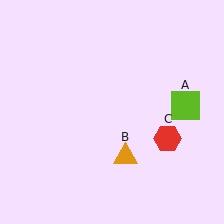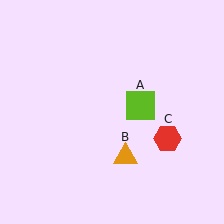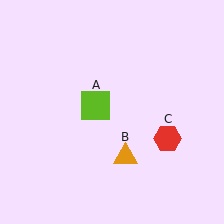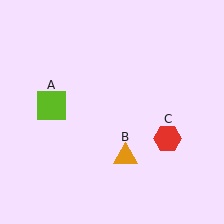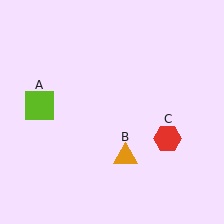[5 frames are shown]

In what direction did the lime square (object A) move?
The lime square (object A) moved left.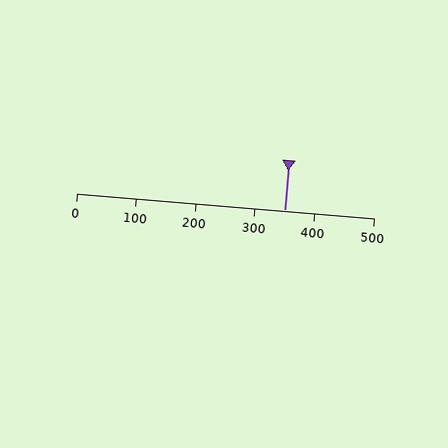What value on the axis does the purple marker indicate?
The marker indicates approximately 350.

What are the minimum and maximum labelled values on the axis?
The axis runs from 0 to 500.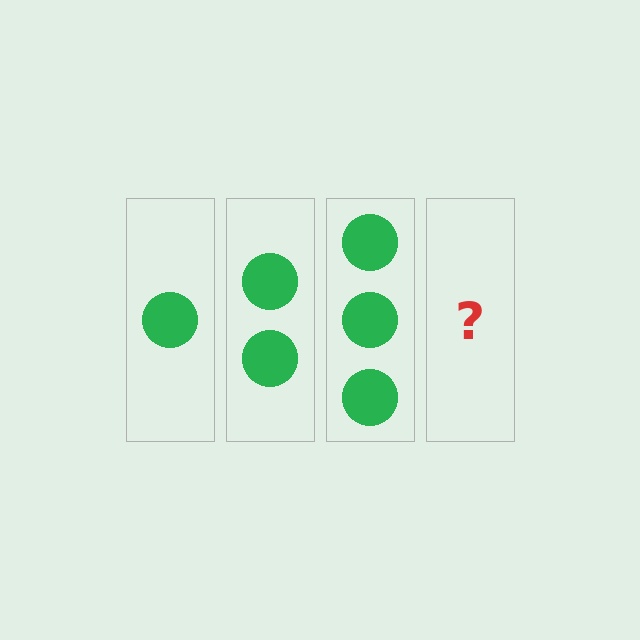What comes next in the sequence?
The next element should be 4 circles.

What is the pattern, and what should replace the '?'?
The pattern is that each step adds one more circle. The '?' should be 4 circles.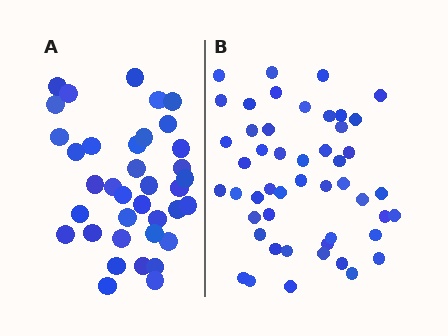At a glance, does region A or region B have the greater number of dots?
Region B (the right region) has more dots.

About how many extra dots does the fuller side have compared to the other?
Region B has roughly 12 or so more dots than region A.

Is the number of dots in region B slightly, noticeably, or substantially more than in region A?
Region B has noticeably more, but not dramatically so. The ratio is roughly 1.3 to 1.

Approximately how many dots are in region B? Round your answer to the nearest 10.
About 50 dots. (The exact count is 49, which rounds to 50.)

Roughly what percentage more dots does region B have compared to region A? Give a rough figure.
About 30% more.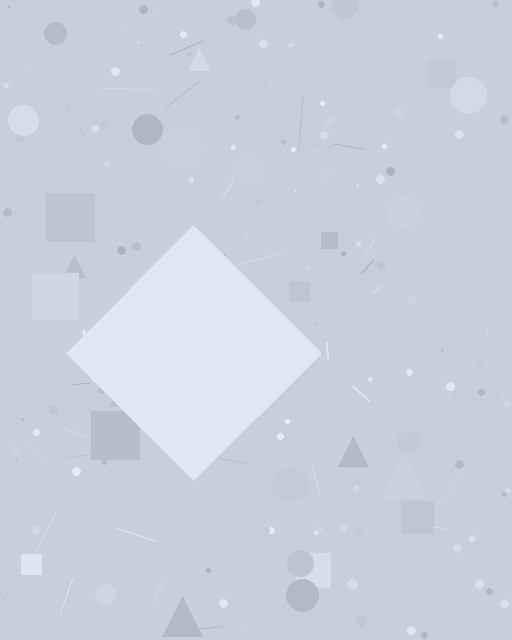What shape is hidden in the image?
A diamond is hidden in the image.